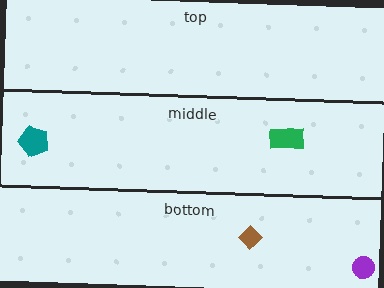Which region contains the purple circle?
The bottom region.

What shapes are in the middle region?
The green rectangle, the teal pentagon.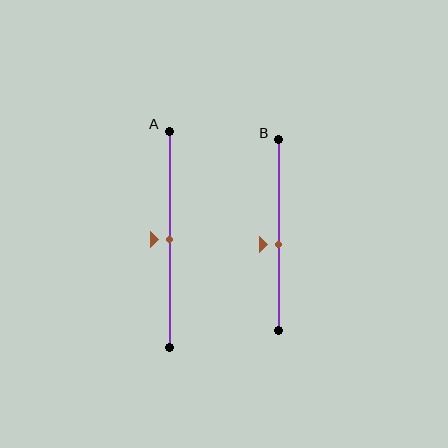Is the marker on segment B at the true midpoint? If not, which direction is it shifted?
No, the marker on segment B is shifted downward by about 5% of the segment length.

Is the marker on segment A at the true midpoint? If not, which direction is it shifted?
Yes, the marker on segment A is at the true midpoint.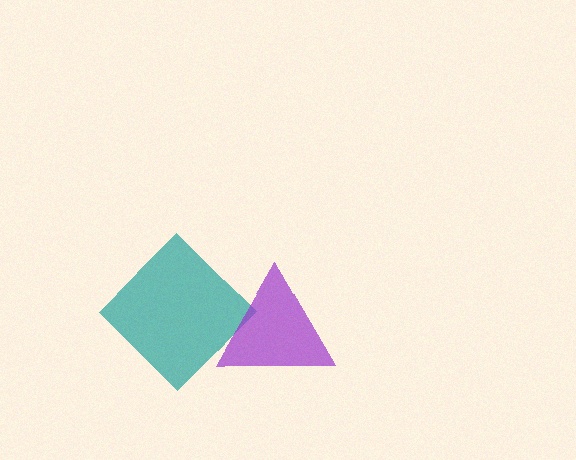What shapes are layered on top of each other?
The layered shapes are: a teal diamond, a purple triangle.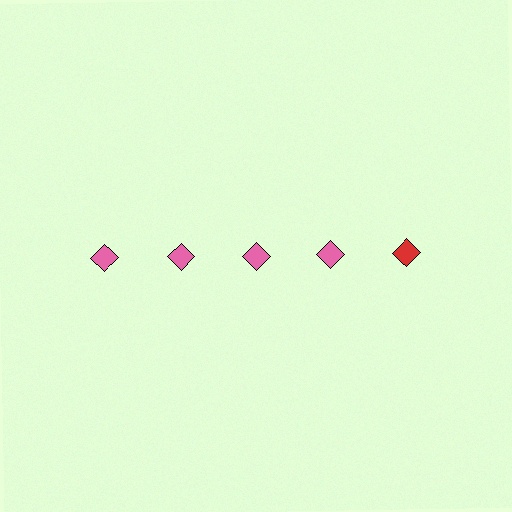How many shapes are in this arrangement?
There are 5 shapes arranged in a grid pattern.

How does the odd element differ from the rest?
It has a different color: red instead of pink.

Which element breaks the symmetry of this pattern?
The red diamond in the top row, rightmost column breaks the symmetry. All other shapes are pink diamonds.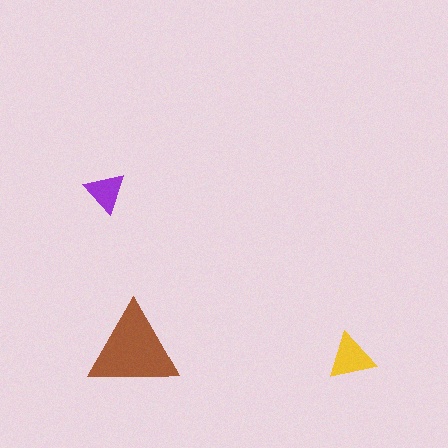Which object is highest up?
The purple triangle is topmost.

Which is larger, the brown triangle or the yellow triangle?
The brown one.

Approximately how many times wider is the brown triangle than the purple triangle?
About 2 times wider.